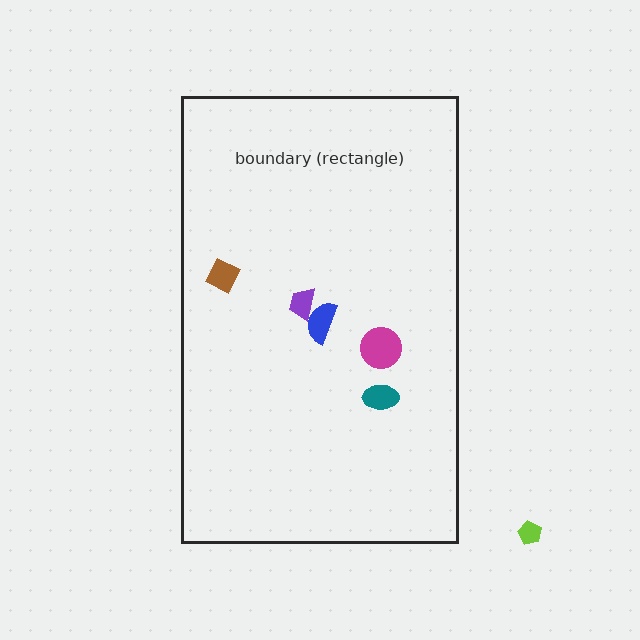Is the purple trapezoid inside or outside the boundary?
Inside.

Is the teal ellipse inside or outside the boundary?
Inside.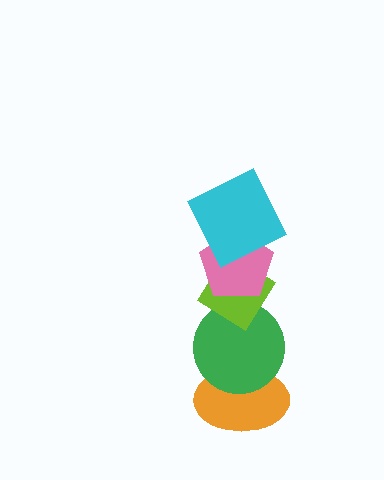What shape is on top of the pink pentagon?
The cyan square is on top of the pink pentagon.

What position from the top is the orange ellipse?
The orange ellipse is 5th from the top.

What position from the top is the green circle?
The green circle is 4th from the top.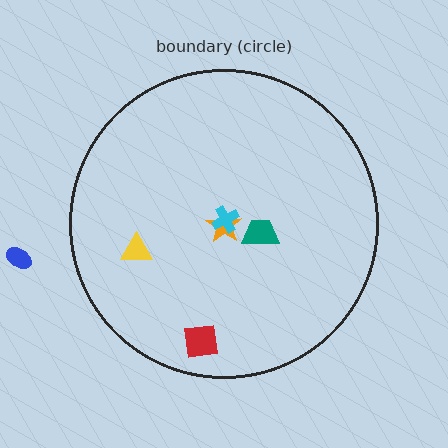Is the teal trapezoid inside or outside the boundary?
Inside.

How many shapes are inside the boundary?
5 inside, 1 outside.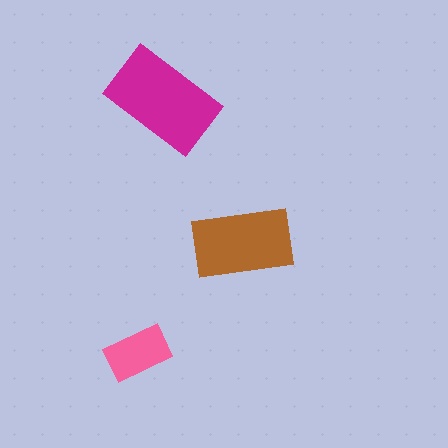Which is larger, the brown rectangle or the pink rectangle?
The brown one.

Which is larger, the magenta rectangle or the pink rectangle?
The magenta one.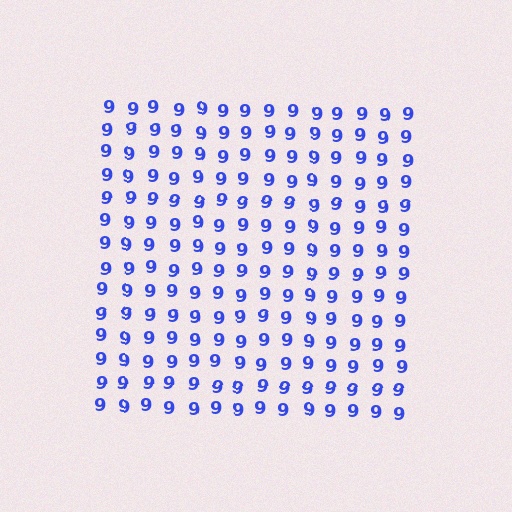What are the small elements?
The small elements are digit 9's.